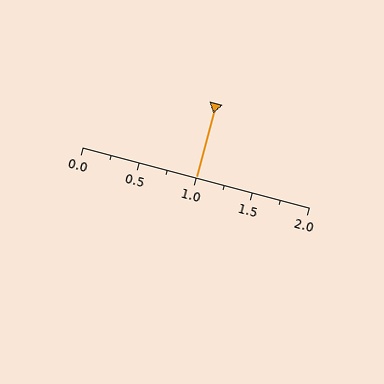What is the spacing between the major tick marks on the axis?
The major ticks are spaced 0.5 apart.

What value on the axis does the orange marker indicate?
The marker indicates approximately 1.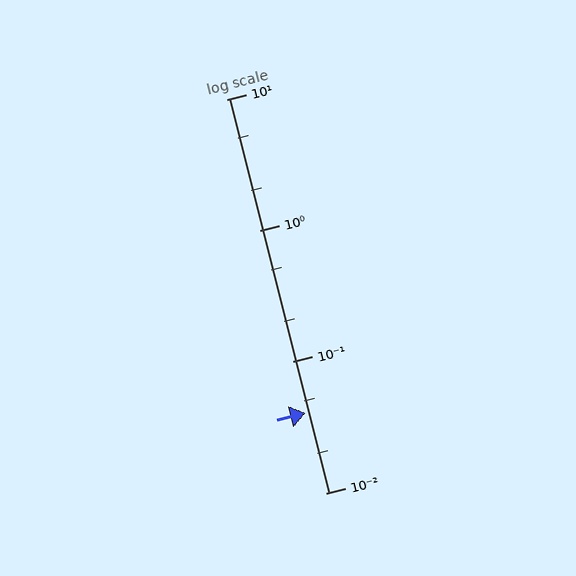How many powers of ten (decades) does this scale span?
The scale spans 3 decades, from 0.01 to 10.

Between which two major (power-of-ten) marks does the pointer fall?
The pointer is between 0.01 and 0.1.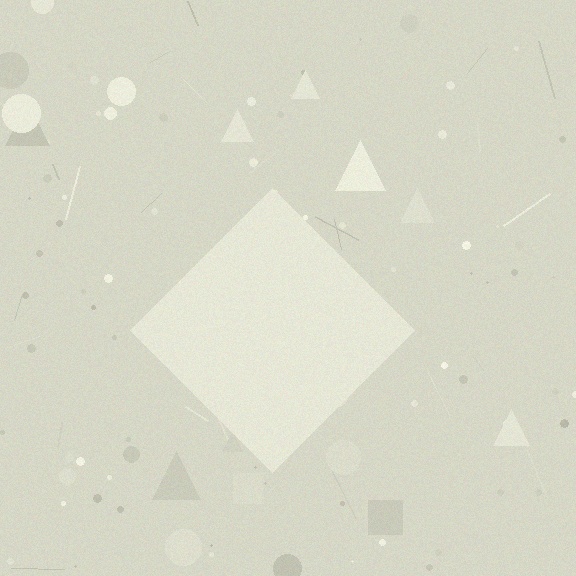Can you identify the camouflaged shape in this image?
The camouflaged shape is a diamond.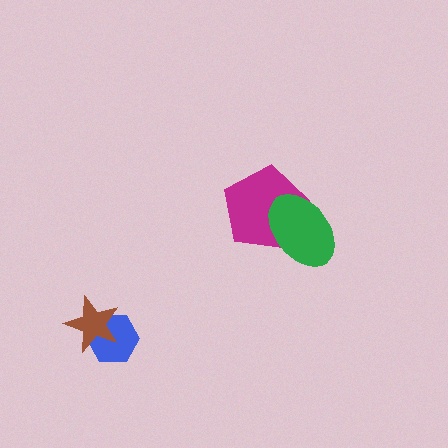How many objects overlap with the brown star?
1 object overlaps with the brown star.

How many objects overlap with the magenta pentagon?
1 object overlaps with the magenta pentagon.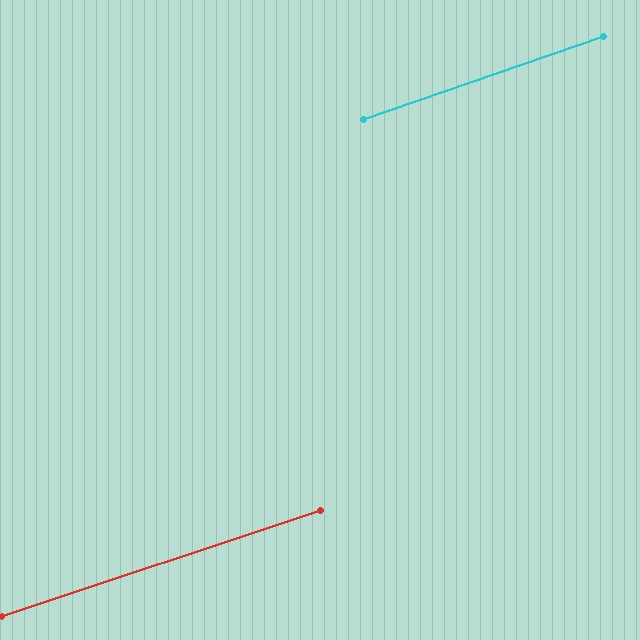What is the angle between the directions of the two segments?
Approximately 0 degrees.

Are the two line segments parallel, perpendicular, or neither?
Parallel — their directions differ by only 0.5°.